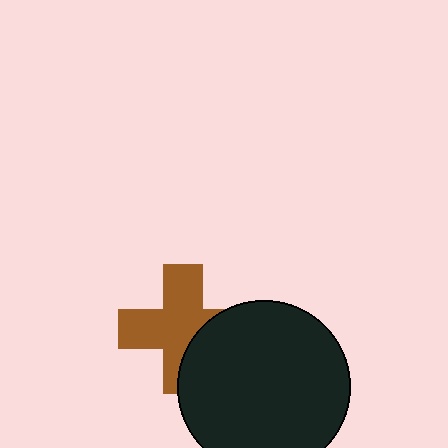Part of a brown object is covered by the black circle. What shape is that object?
It is a cross.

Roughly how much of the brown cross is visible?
Most of it is visible (roughly 67%).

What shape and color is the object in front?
The object in front is a black circle.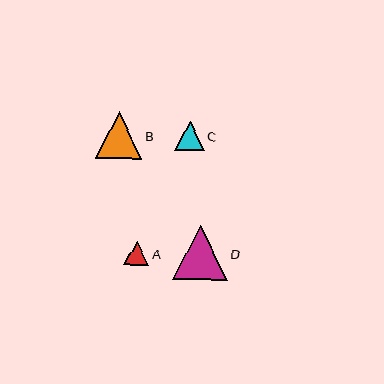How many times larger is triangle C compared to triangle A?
Triangle C is approximately 1.2 times the size of triangle A.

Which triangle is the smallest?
Triangle A is the smallest with a size of approximately 25 pixels.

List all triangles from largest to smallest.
From largest to smallest: D, B, C, A.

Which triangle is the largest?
Triangle D is the largest with a size of approximately 55 pixels.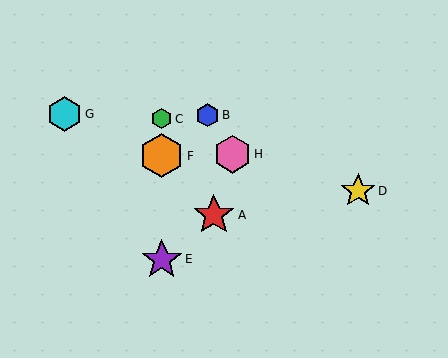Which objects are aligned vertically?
Objects C, E, F are aligned vertically.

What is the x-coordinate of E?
Object E is at x≈162.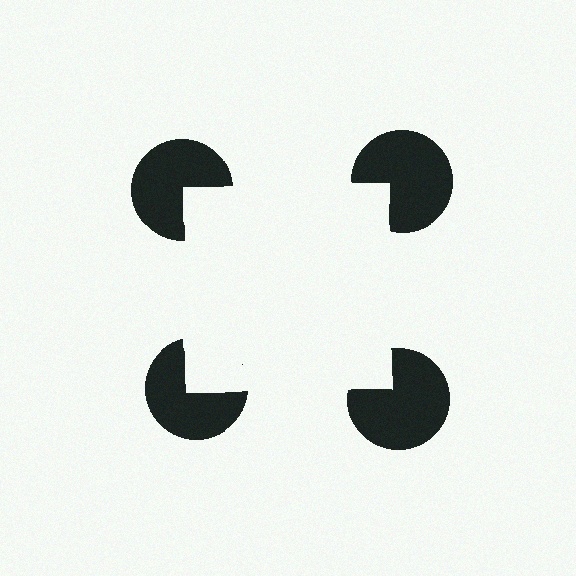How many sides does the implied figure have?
4 sides.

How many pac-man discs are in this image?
There are 4 — one at each vertex of the illusory square.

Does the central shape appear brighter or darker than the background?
It typically appears slightly brighter than the background, even though no actual brightness change is drawn.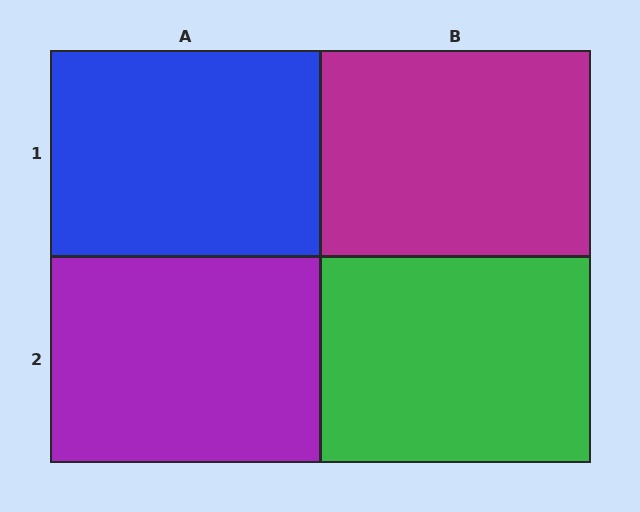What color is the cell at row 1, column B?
Magenta.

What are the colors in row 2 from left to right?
Purple, green.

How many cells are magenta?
1 cell is magenta.